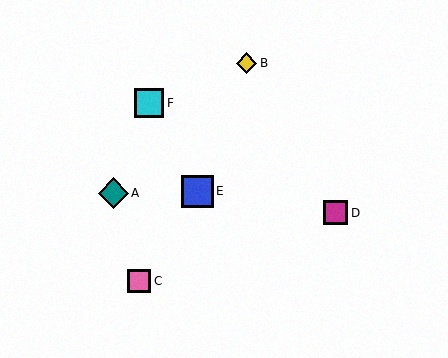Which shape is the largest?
The blue square (labeled E) is the largest.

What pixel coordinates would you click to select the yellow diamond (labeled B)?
Click at (247, 63) to select the yellow diamond B.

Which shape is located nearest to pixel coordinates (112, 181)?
The teal diamond (labeled A) at (113, 193) is nearest to that location.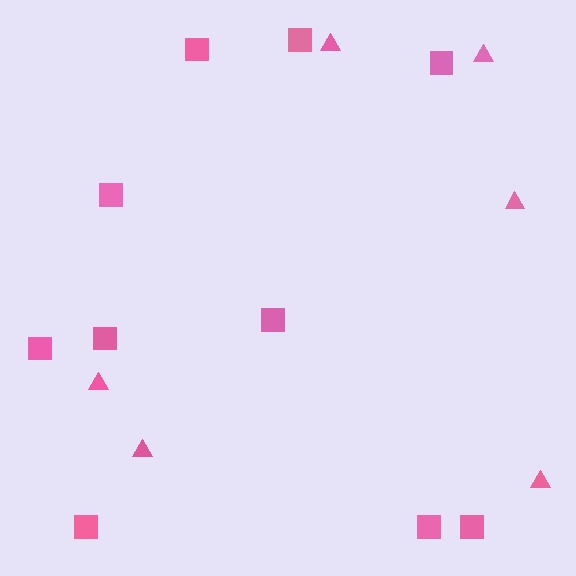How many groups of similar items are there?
There are 2 groups: one group of triangles (6) and one group of squares (10).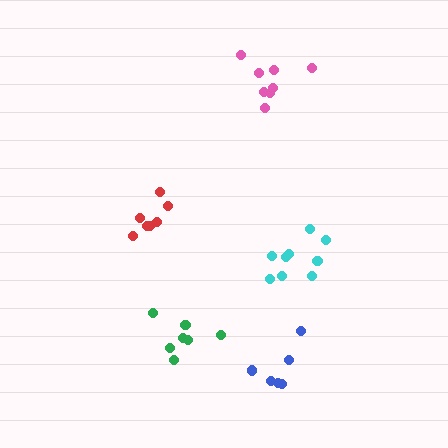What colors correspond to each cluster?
The clusters are colored: cyan, green, red, pink, blue.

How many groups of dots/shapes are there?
There are 5 groups.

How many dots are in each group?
Group 1: 9 dots, Group 2: 7 dots, Group 3: 7 dots, Group 4: 8 dots, Group 5: 6 dots (37 total).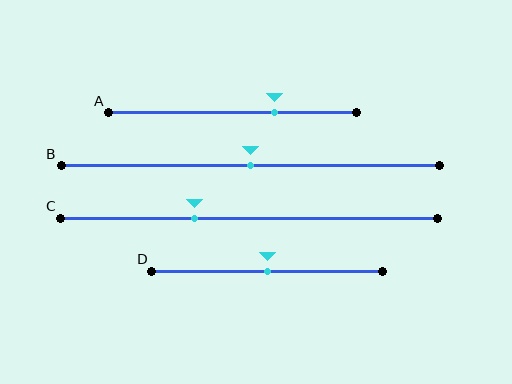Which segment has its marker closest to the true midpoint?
Segment B has its marker closest to the true midpoint.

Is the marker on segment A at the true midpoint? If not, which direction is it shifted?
No, the marker on segment A is shifted to the right by about 17% of the segment length.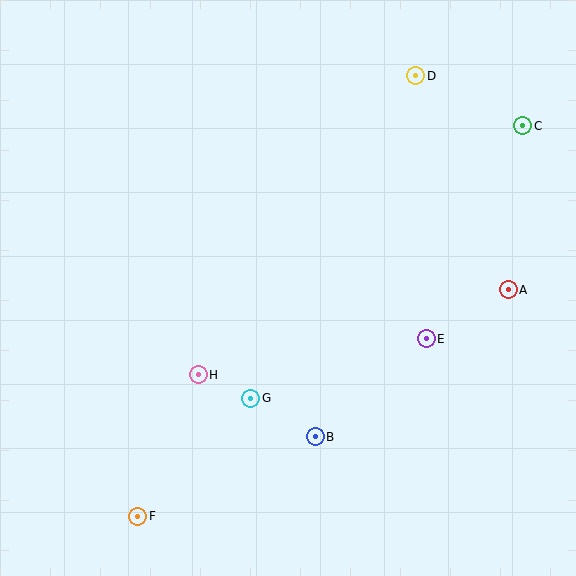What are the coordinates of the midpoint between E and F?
The midpoint between E and F is at (282, 428).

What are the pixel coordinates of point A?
Point A is at (508, 290).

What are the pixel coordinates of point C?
Point C is at (523, 126).